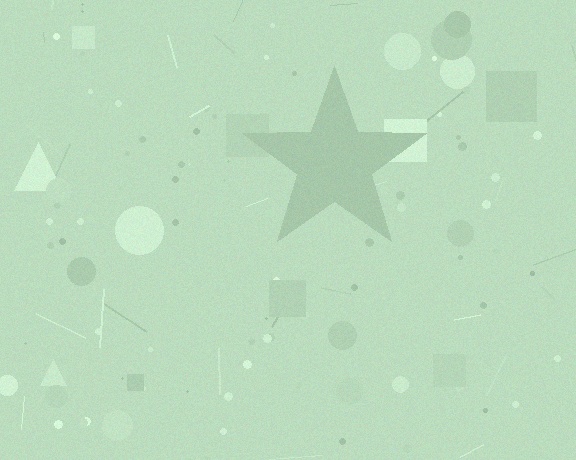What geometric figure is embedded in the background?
A star is embedded in the background.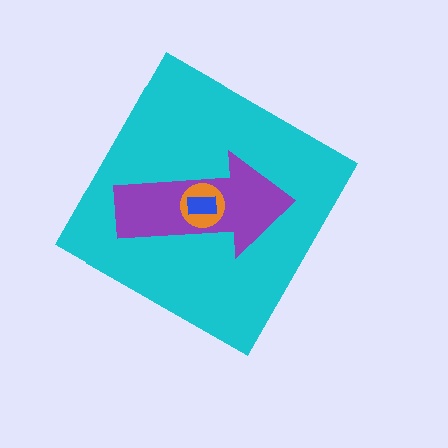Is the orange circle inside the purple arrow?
Yes.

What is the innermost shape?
The blue rectangle.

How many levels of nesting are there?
4.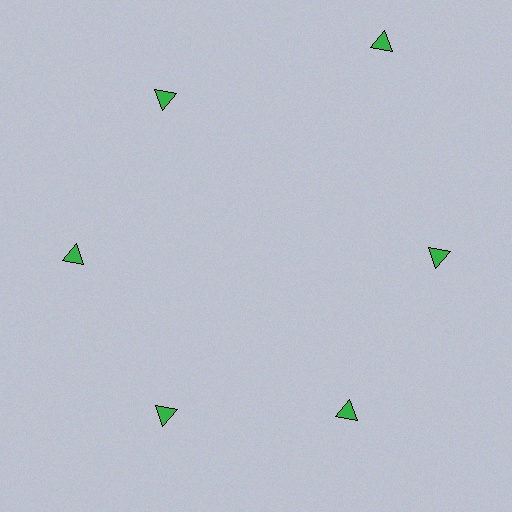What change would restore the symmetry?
The symmetry would be restored by moving it inward, back onto the ring so that all 6 triangles sit at equal angles and equal distance from the center.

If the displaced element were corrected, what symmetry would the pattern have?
It would have 6-fold rotational symmetry — the pattern would map onto itself every 60 degrees.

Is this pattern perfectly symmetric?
No. The 6 green triangles are arranged in a ring, but one element near the 1 o'clock position is pushed outward from the center, breaking the 6-fold rotational symmetry.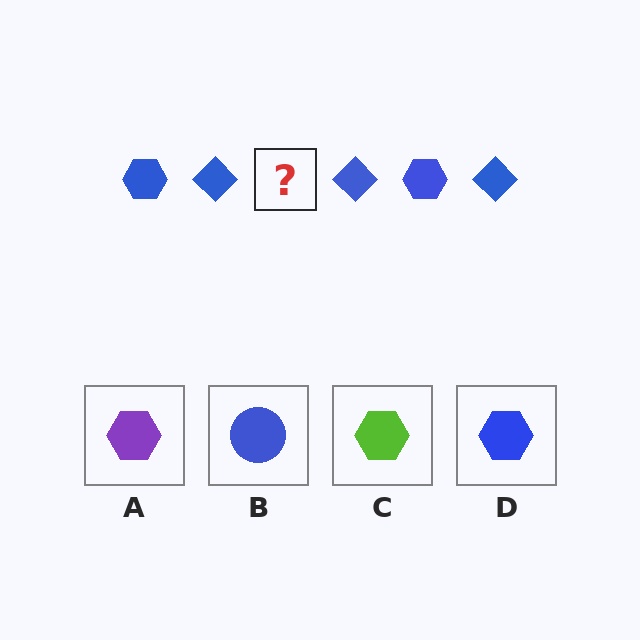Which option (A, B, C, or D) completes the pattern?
D.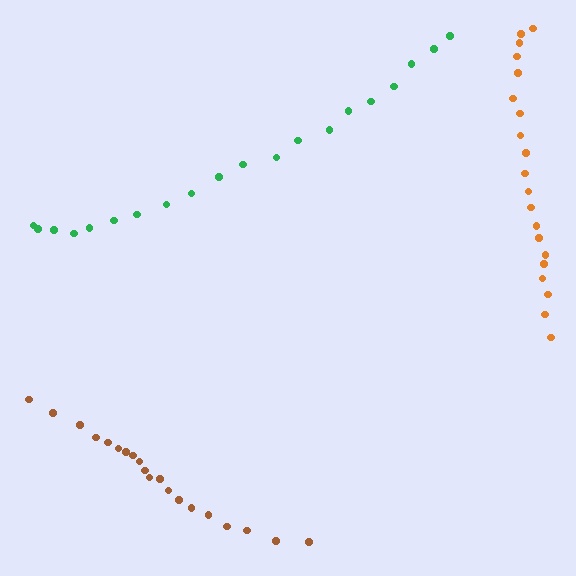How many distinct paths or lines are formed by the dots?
There are 3 distinct paths.